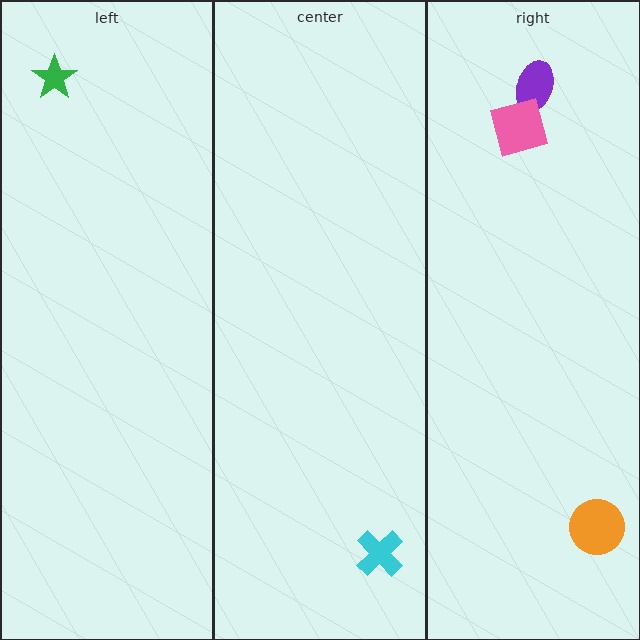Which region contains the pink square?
The right region.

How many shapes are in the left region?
1.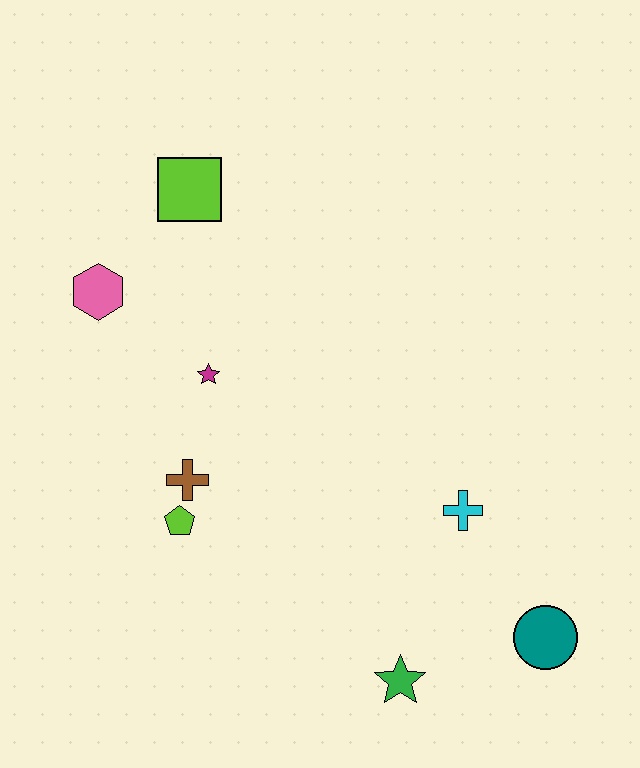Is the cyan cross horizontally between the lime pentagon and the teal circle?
Yes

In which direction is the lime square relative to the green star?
The lime square is above the green star.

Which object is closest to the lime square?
The pink hexagon is closest to the lime square.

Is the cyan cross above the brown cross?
No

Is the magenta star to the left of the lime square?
No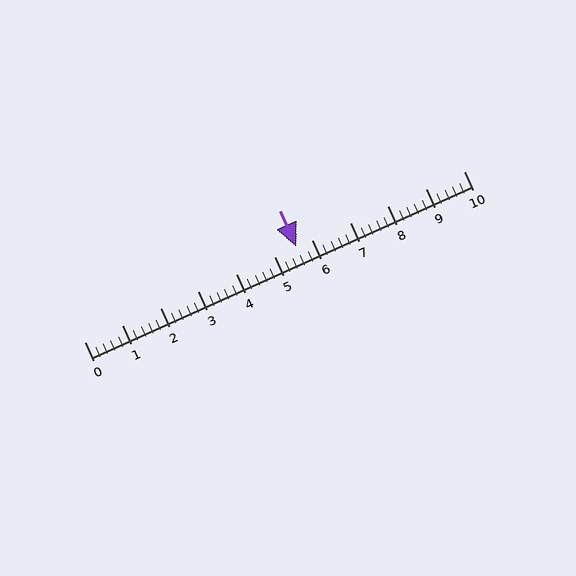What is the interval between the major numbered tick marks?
The major tick marks are spaced 1 units apart.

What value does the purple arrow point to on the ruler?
The purple arrow points to approximately 5.6.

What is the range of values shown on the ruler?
The ruler shows values from 0 to 10.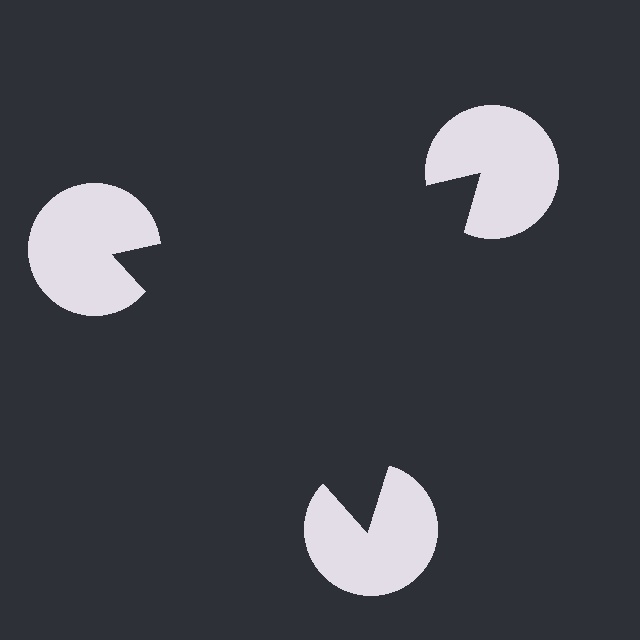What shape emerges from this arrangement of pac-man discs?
An illusory triangle — its edges are inferred from the aligned wedge cuts in the pac-man discs, not physically drawn.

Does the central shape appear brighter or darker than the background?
It typically appears slightly darker than the background, even though no actual brightness change is drawn.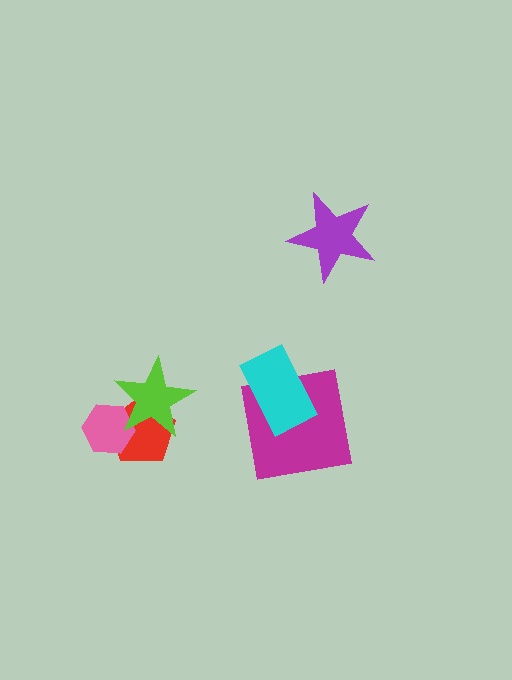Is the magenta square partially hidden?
Yes, it is partially covered by another shape.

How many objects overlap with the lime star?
2 objects overlap with the lime star.